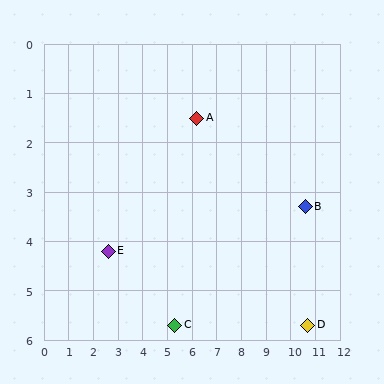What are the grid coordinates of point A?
Point A is at approximately (6.2, 1.5).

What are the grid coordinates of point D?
Point D is at approximately (10.7, 5.7).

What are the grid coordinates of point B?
Point B is at approximately (10.6, 3.3).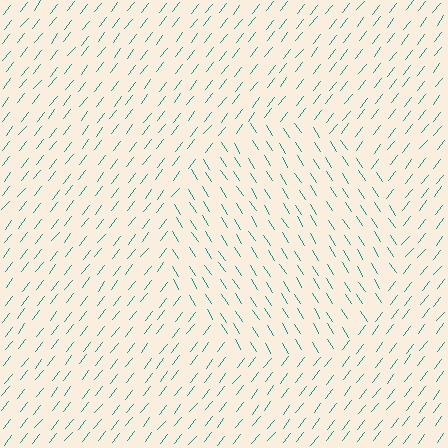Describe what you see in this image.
The image is filled with small teal line segments. A circle region in the image has lines oriented differently from the surrounding lines, creating a visible texture boundary.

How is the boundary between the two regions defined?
The boundary is defined purely by a change in line orientation (approximately 71 degrees difference). All lines are the same color and thickness.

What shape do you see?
I see a circle.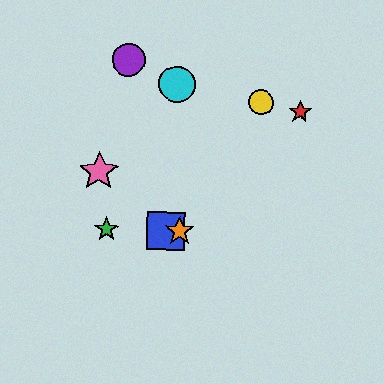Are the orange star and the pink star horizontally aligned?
No, the orange star is at y≈231 and the pink star is at y≈172.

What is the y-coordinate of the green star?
The green star is at y≈229.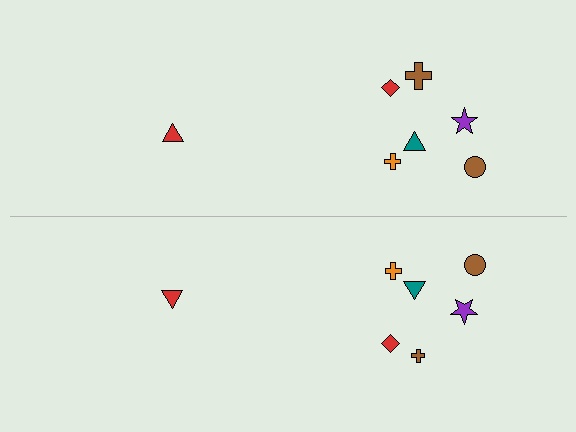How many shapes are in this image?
There are 14 shapes in this image.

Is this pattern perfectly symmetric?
No, the pattern is not perfectly symmetric. The brown cross on the bottom side has a different size than its mirror counterpart.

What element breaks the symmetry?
The brown cross on the bottom side has a different size than its mirror counterpart.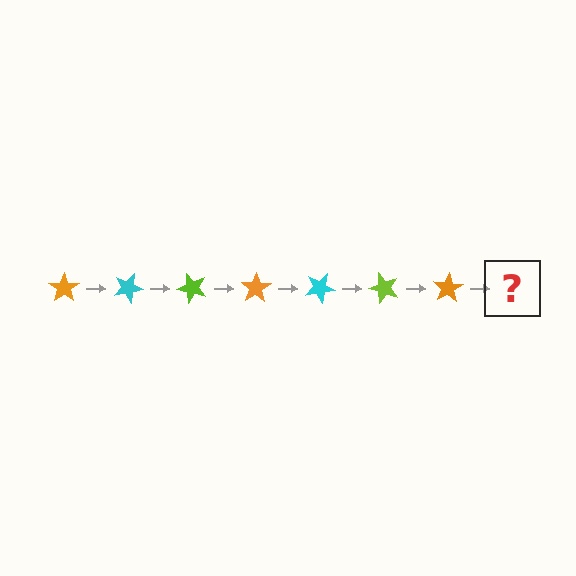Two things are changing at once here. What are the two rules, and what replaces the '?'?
The two rules are that it rotates 25 degrees each step and the color cycles through orange, cyan, and lime. The '?' should be a cyan star, rotated 175 degrees from the start.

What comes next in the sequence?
The next element should be a cyan star, rotated 175 degrees from the start.